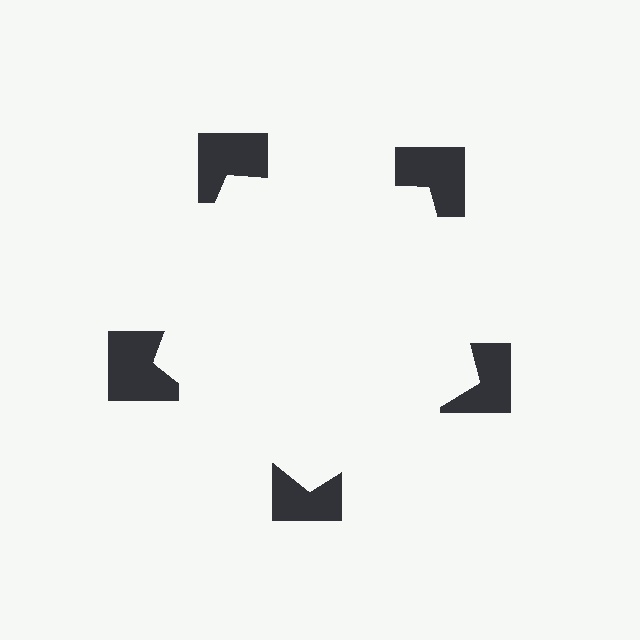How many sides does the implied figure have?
5 sides.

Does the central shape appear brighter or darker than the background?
It typically appears slightly brighter than the background, even though no actual brightness change is drawn.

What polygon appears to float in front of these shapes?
An illusory pentagon — its edges are inferred from the aligned wedge cuts in the notched squares, not physically drawn.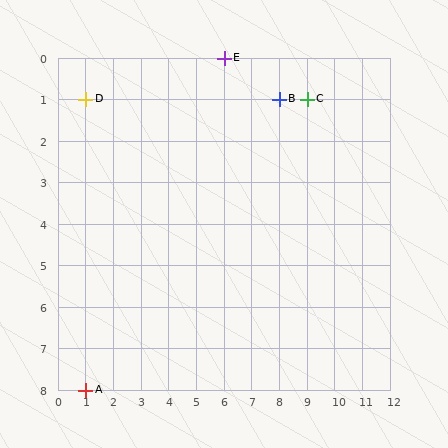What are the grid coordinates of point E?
Point E is at grid coordinates (6, 0).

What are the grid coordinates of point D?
Point D is at grid coordinates (1, 1).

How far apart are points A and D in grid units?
Points A and D are 7 rows apart.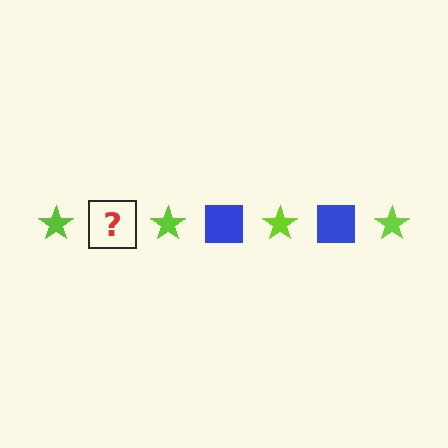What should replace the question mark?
The question mark should be replaced with a blue square.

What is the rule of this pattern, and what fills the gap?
The rule is that the pattern alternates between lime star and blue square. The gap should be filled with a blue square.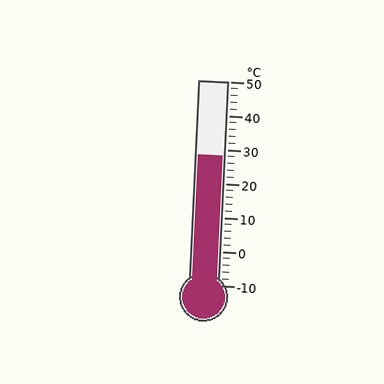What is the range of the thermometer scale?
The thermometer scale ranges from -10°C to 50°C.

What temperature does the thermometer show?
The thermometer shows approximately 28°C.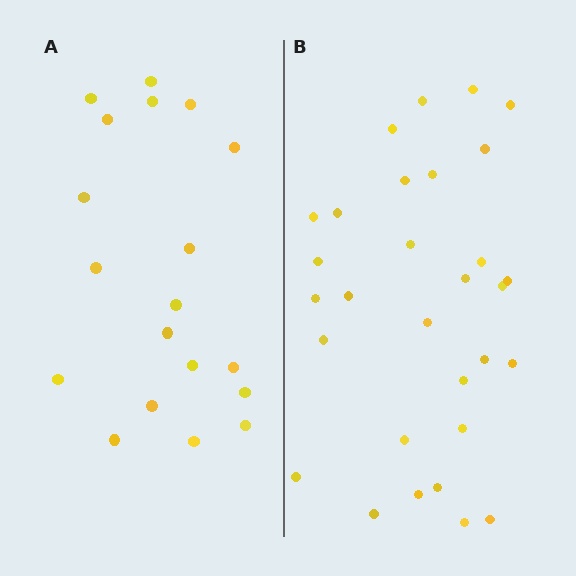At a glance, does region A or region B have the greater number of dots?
Region B (the right region) has more dots.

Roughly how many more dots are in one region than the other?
Region B has roughly 12 or so more dots than region A.